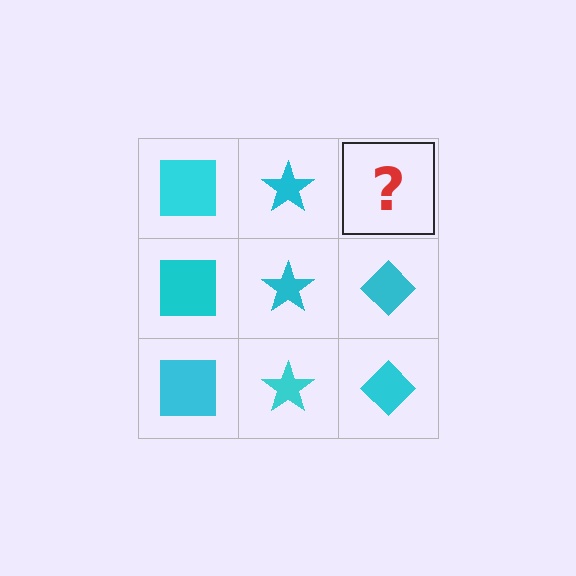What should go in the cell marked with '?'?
The missing cell should contain a cyan diamond.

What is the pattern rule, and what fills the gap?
The rule is that each column has a consistent shape. The gap should be filled with a cyan diamond.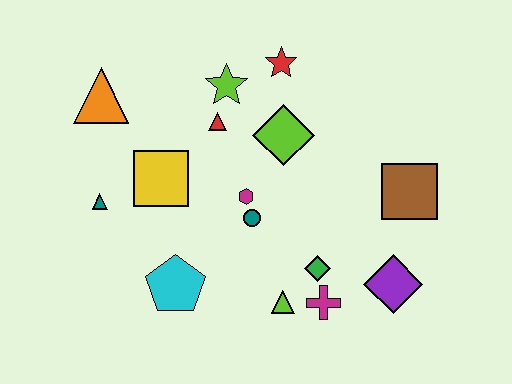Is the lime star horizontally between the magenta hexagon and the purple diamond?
No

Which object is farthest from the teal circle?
The orange triangle is farthest from the teal circle.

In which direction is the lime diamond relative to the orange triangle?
The lime diamond is to the right of the orange triangle.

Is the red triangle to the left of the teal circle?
Yes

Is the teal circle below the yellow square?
Yes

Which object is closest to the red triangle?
The lime star is closest to the red triangle.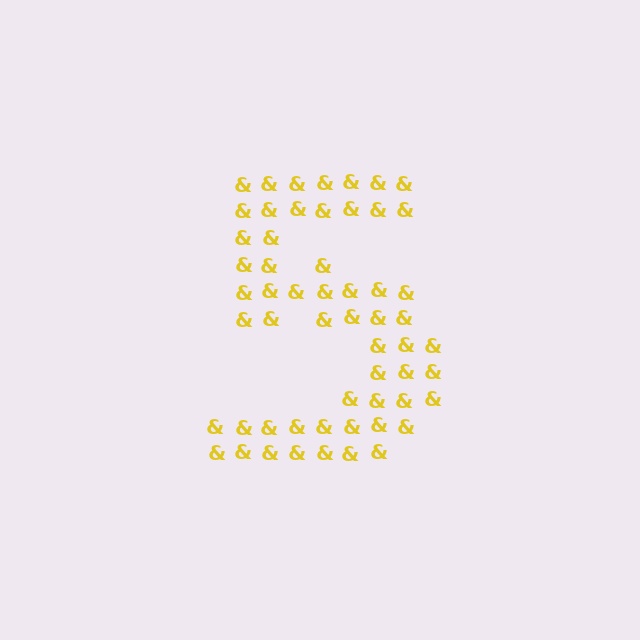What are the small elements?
The small elements are ampersands.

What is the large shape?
The large shape is the digit 5.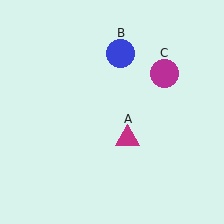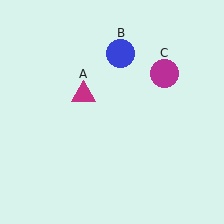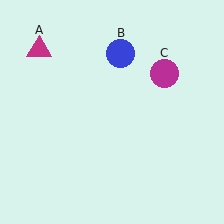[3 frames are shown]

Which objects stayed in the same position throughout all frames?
Blue circle (object B) and magenta circle (object C) remained stationary.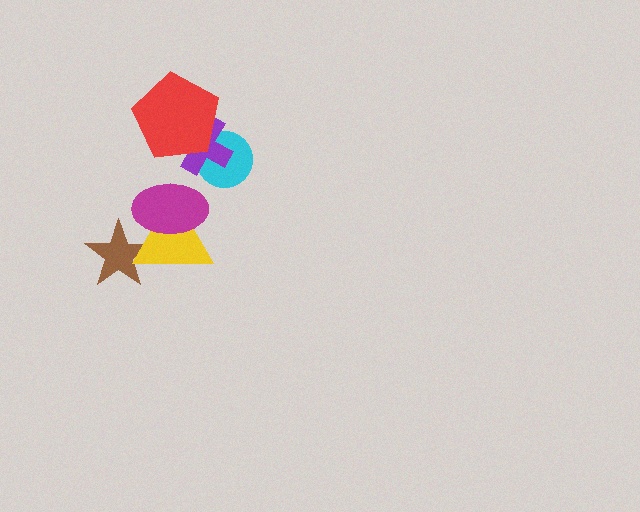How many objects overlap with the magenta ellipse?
1 object overlaps with the magenta ellipse.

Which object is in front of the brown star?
The yellow triangle is in front of the brown star.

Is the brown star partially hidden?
Yes, it is partially covered by another shape.